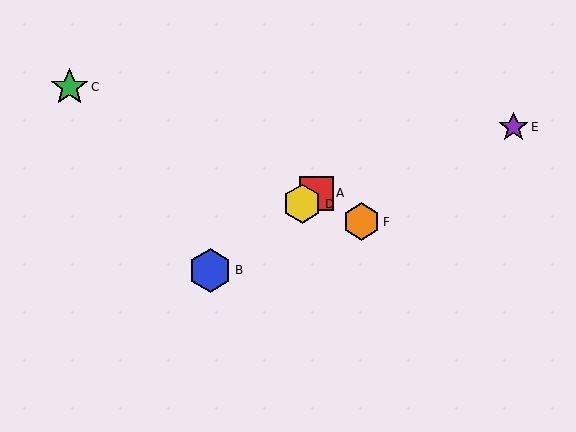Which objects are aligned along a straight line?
Objects A, B, D are aligned along a straight line.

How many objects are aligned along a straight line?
3 objects (A, B, D) are aligned along a straight line.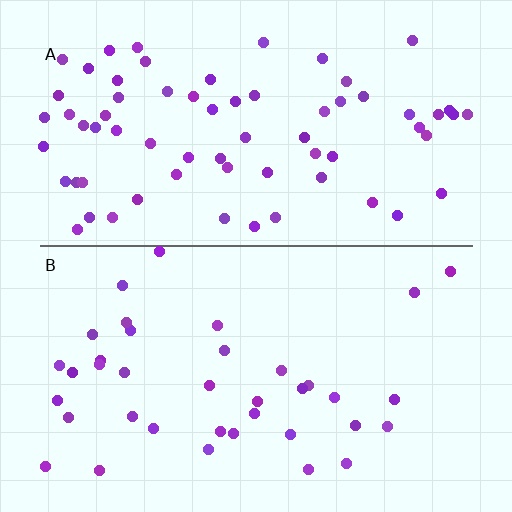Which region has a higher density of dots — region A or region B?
A (the top).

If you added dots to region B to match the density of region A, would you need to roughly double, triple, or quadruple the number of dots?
Approximately double.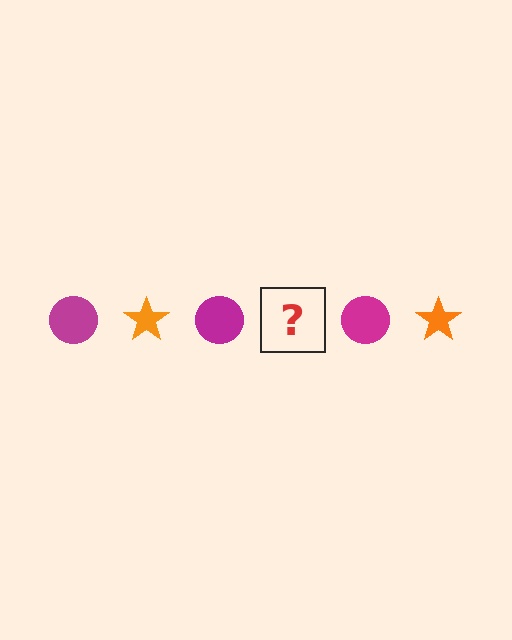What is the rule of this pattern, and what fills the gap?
The rule is that the pattern alternates between magenta circle and orange star. The gap should be filled with an orange star.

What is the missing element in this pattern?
The missing element is an orange star.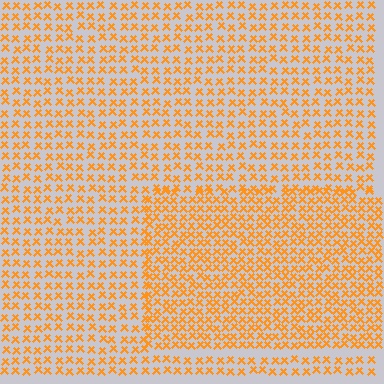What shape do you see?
I see a rectangle.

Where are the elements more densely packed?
The elements are more densely packed inside the rectangle boundary.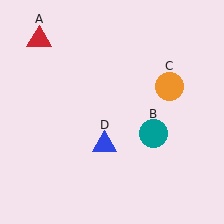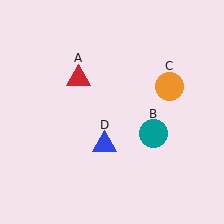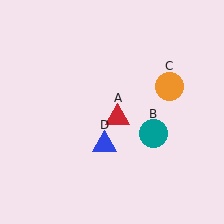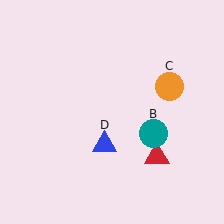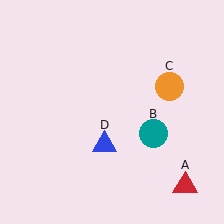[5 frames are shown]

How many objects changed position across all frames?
1 object changed position: red triangle (object A).